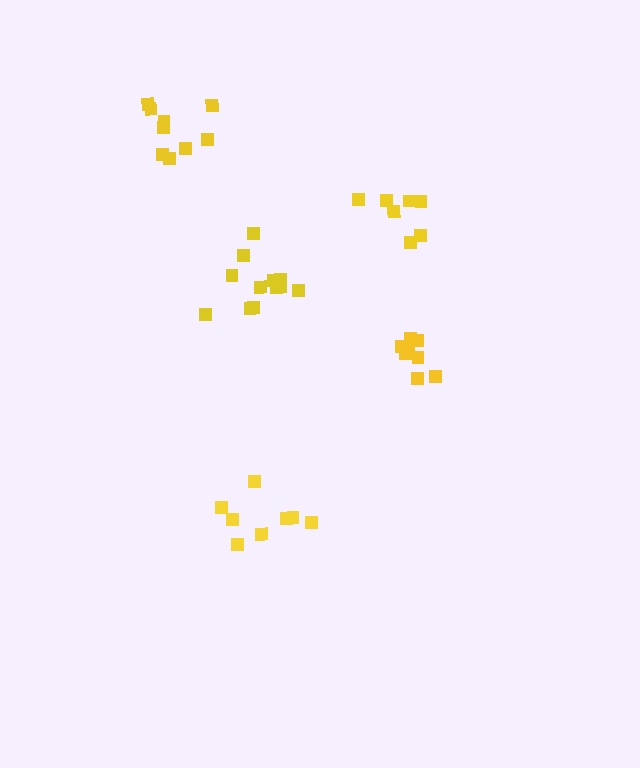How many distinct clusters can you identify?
There are 5 distinct clusters.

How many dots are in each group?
Group 1: 7 dots, Group 2: 8 dots, Group 3: 9 dots, Group 4: 12 dots, Group 5: 8 dots (44 total).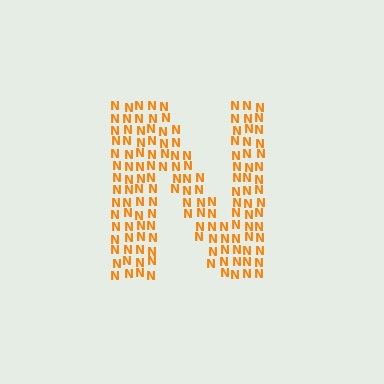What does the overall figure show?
The overall figure shows the letter N.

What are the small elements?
The small elements are letter N's.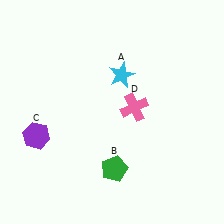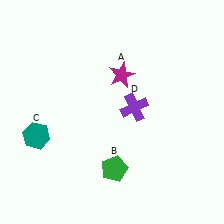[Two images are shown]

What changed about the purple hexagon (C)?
In Image 1, C is purple. In Image 2, it changed to teal.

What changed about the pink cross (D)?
In Image 1, D is pink. In Image 2, it changed to purple.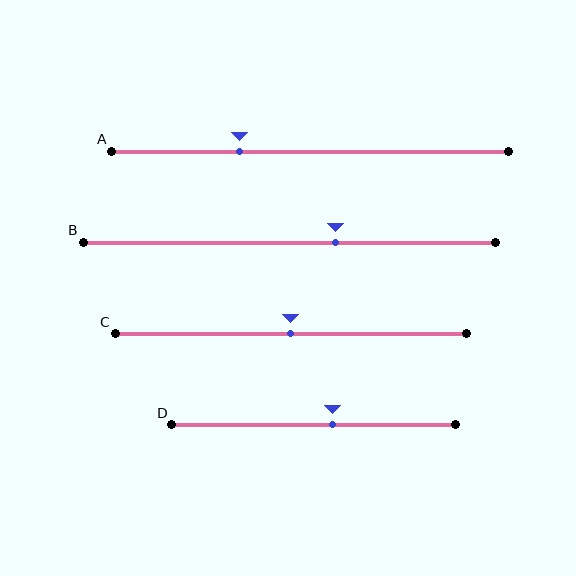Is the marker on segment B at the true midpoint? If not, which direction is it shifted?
No, the marker on segment B is shifted to the right by about 11% of the segment length.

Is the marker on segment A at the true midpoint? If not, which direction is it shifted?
No, the marker on segment A is shifted to the left by about 18% of the segment length.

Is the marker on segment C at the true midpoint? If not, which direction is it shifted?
Yes, the marker on segment C is at the true midpoint.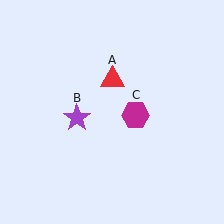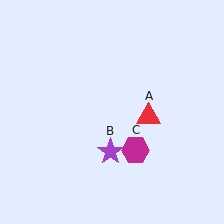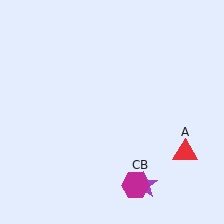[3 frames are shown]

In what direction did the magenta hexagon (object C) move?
The magenta hexagon (object C) moved down.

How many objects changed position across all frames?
3 objects changed position: red triangle (object A), purple star (object B), magenta hexagon (object C).